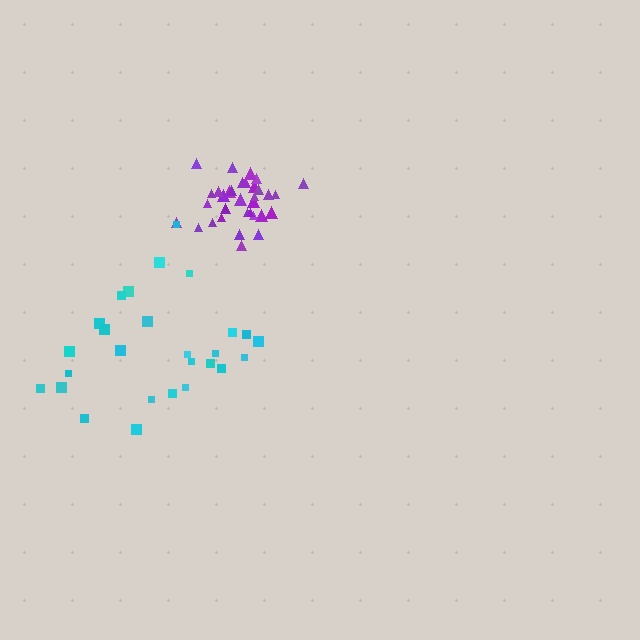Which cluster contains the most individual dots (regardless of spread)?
Purple (33).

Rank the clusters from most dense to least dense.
purple, cyan.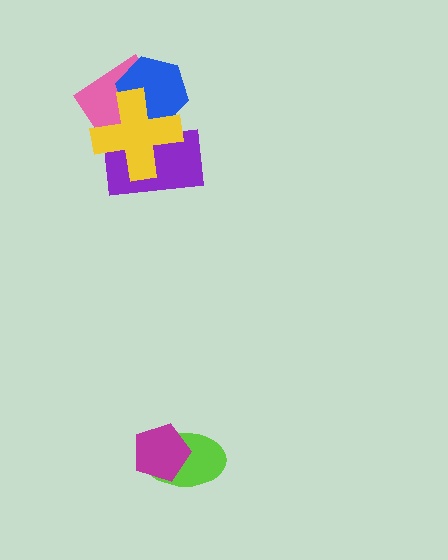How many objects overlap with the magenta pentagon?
1 object overlaps with the magenta pentagon.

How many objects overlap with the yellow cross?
3 objects overlap with the yellow cross.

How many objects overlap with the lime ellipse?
1 object overlaps with the lime ellipse.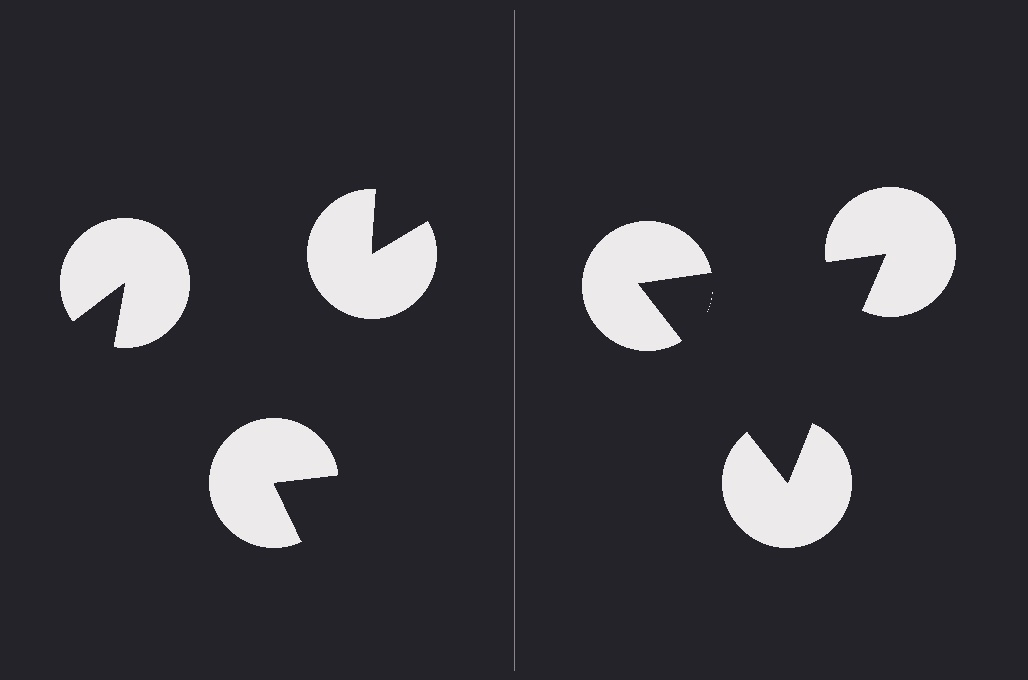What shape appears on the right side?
An illusory triangle.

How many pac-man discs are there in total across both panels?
6 — 3 on each side.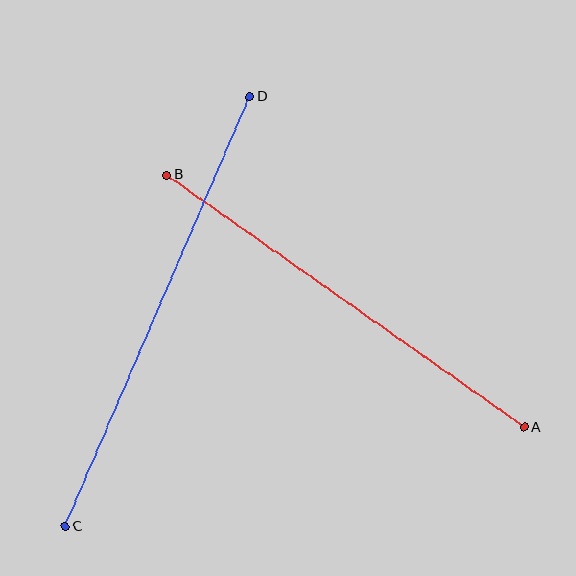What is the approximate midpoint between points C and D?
The midpoint is at approximately (158, 312) pixels.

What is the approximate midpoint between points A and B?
The midpoint is at approximately (346, 301) pixels.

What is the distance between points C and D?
The distance is approximately 468 pixels.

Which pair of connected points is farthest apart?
Points C and D are farthest apart.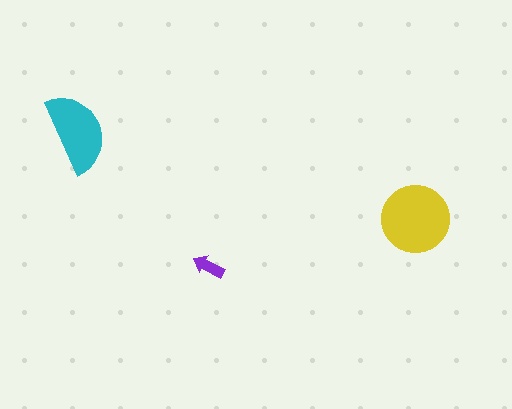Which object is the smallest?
The purple arrow.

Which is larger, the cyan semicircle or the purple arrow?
The cyan semicircle.